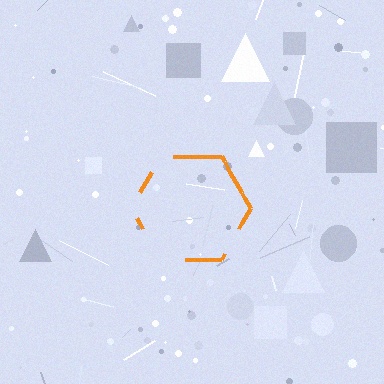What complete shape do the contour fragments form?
The contour fragments form a hexagon.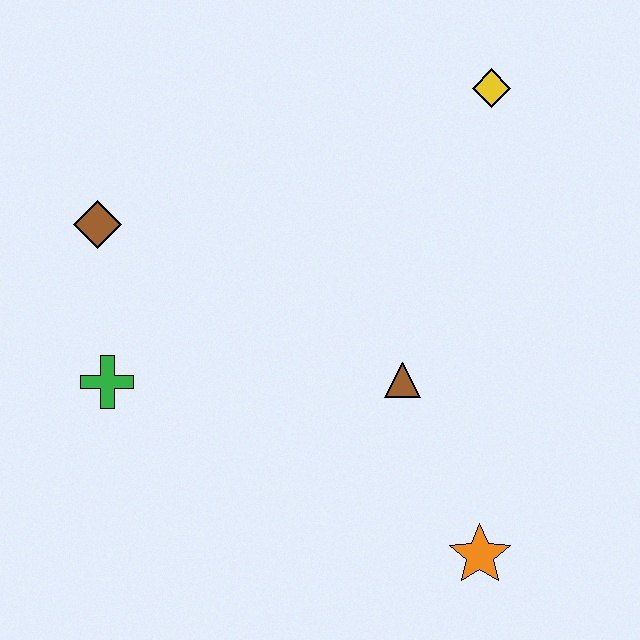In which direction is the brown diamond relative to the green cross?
The brown diamond is above the green cross.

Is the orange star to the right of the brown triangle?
Yes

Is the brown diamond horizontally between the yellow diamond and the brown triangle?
No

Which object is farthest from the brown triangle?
The brown diamond is farthest from the brown triangle.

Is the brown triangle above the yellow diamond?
No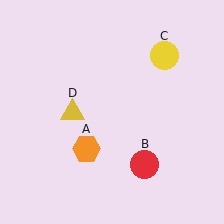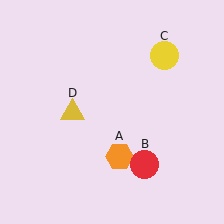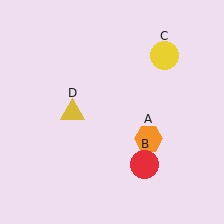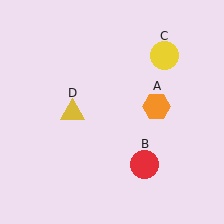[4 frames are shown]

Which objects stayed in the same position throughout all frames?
Red circle (object B) and yellow circle (object C) and yellow triangle (object D) remained stationary.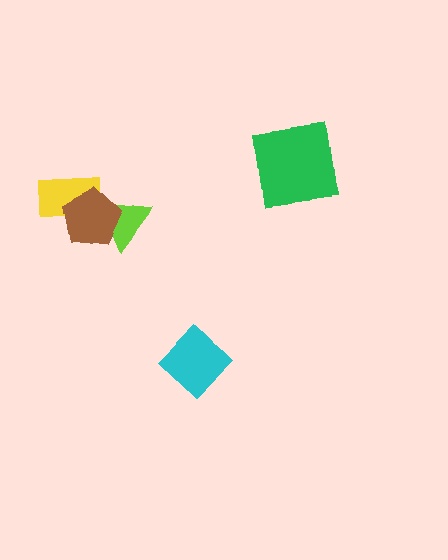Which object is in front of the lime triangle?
The brown pentagon is in front of the lime triangle.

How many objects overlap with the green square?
0 objects overlap with the green square.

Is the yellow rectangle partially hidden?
Yes, it is partially covered by another shape.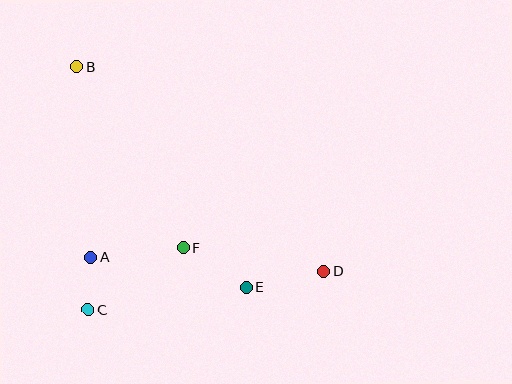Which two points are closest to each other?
Points A and C are closest to each other.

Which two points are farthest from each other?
Points B and D are farthest from each other.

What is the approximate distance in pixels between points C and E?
The distance between C and E is approximately 160 pixels.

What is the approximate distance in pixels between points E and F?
The distance between E and F is approximately 75 pixels.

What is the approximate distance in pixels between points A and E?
The distance between A and E is approximately 159 pixels.